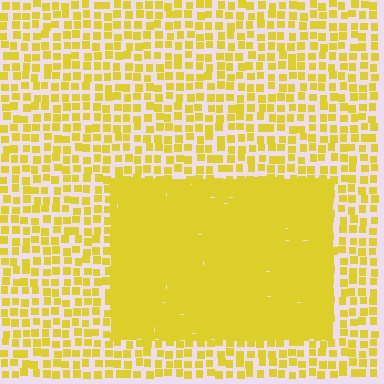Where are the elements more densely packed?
The elements are more densely packed inside the rectangle boundary.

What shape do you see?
I see a rectangle.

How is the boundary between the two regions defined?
The boundary is defined by a change in element density (approximately 2.8x ratio). All elements are the same color, size, and shape.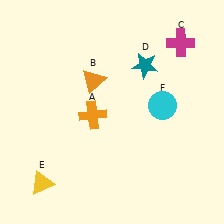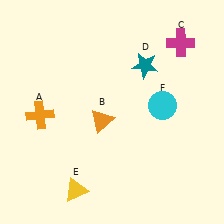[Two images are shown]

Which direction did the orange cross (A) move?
The orange cross (A) moved left.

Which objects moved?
The objects that moved are: the orange cross (A), the orange triangle (B), the yellow triangle (E).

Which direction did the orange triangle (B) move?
The orange triangle (B) moved down.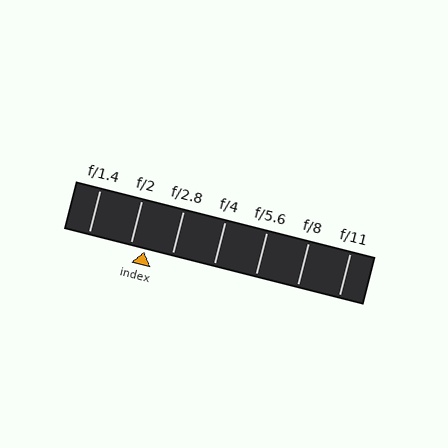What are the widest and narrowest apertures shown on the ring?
The widest aperture shown is f/1.4 and the narrowest is f/11.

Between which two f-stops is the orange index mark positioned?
The index mark is between f/2 and f/2.8.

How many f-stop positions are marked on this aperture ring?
There are 7 f-stop positions marked.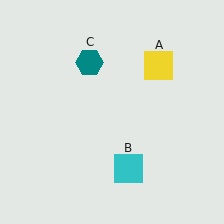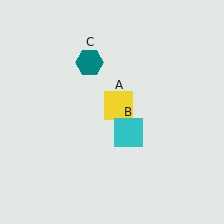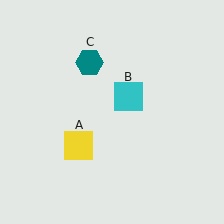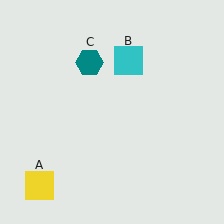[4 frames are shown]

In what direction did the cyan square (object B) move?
The cyan square (object B) moved up.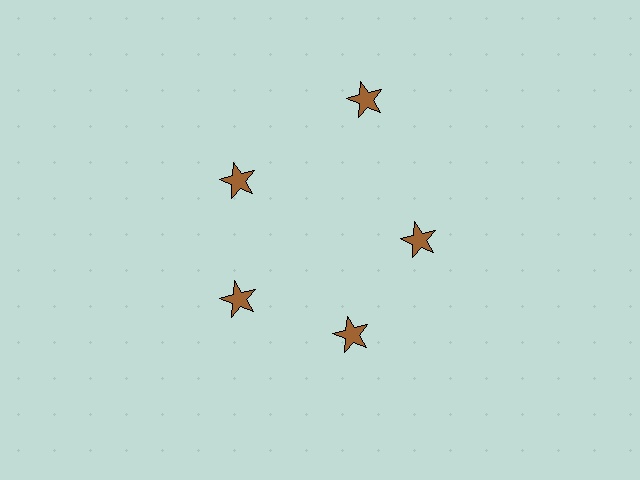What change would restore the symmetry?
The symmetry would be restored by moving it inward, back onto the ring so that all 5 stars sit at equal angles and equal distance from the center.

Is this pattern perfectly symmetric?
No. The 5 brown stars are arranged in a ring, but one element near the 1 o'clock position is pushed outward from the center, breaking the 5-fold rotational symmetry.